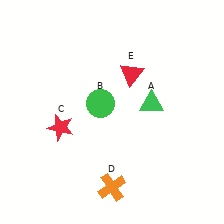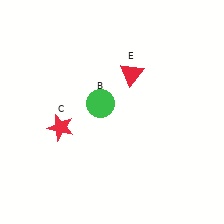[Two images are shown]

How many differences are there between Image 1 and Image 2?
There are 2 differences between the two images.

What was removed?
The orange cross (D), the green triangle (A) were removed in Image 2.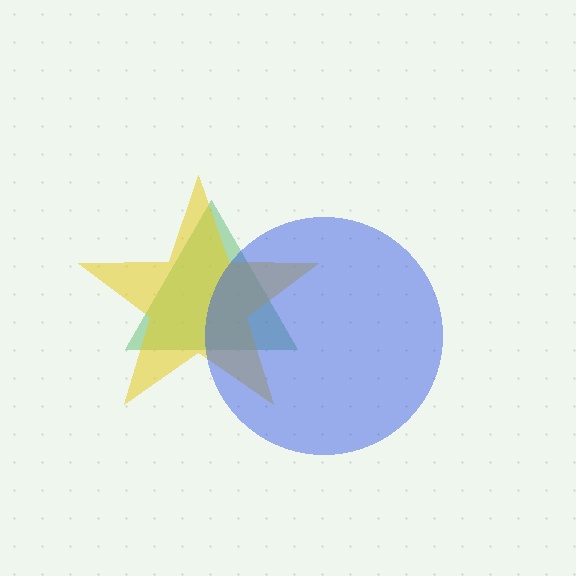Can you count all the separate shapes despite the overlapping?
Yes, there are 3 separate shapes.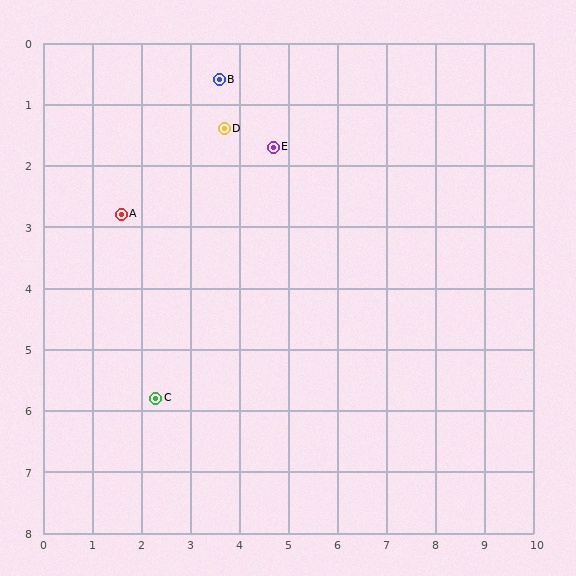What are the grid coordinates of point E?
Point E is at approximately (4.7, 1.7).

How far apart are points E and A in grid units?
Points E and A are about 3.3 grid units apart.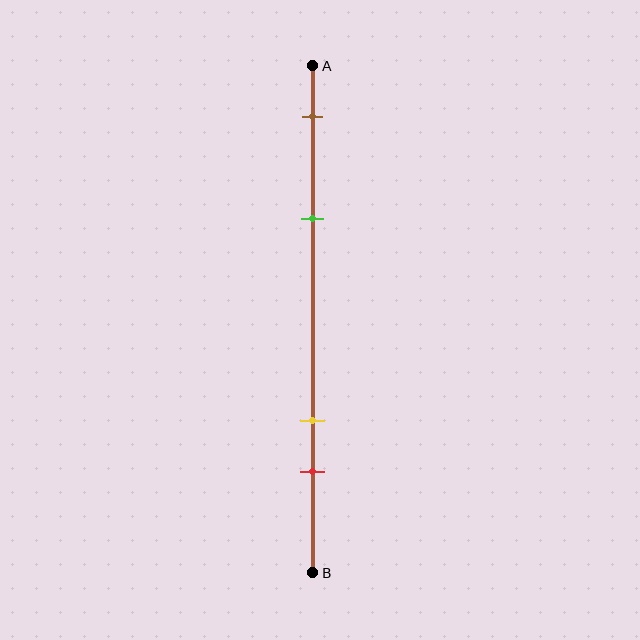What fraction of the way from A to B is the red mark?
The red mark is approximately 80% (0.8) of the way from A to B.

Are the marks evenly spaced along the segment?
No, the marks are not evenly spaced.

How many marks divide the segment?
There are 4 marks dividing the segment.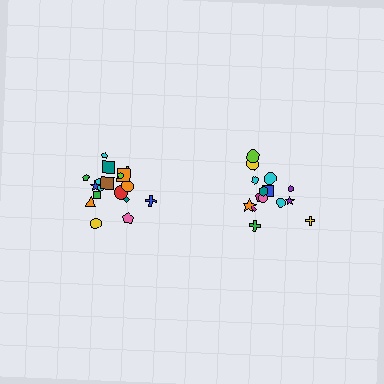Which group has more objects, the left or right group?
The left group.